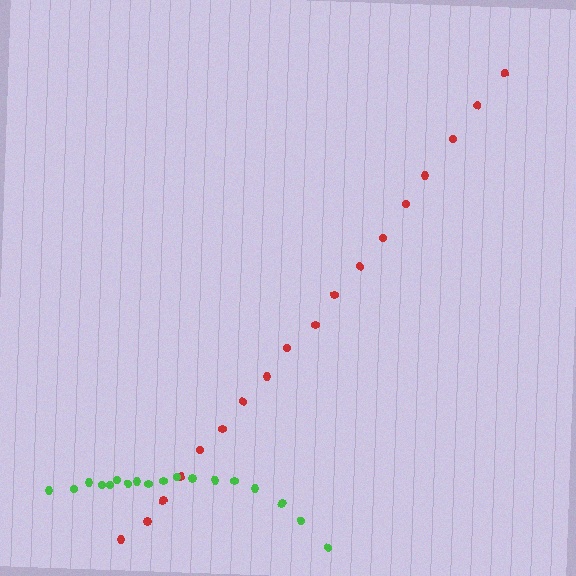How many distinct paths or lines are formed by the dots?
There are 2 distinct paths.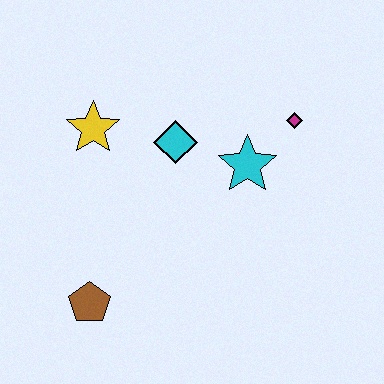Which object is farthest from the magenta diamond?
The brown pentagon is farthest from the magenta diamond.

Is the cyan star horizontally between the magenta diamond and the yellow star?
Yes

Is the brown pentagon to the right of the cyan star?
No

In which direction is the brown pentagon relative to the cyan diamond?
The brown pentagon is below the cyan diamond.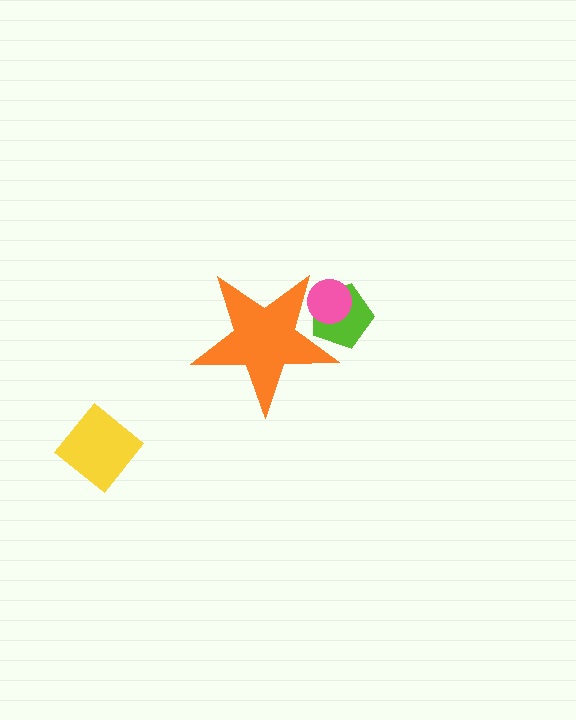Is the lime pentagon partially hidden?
Yes, the lime pentagon is partially hidden behind the orange star.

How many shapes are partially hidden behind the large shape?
2 shapes are partially hidden.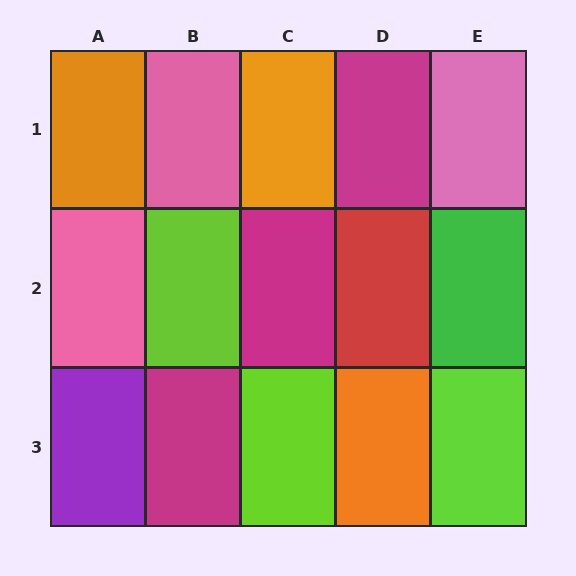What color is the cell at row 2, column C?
Magenta.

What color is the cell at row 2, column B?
Lime.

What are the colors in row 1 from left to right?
Orange, pink, orange, magenta, pink.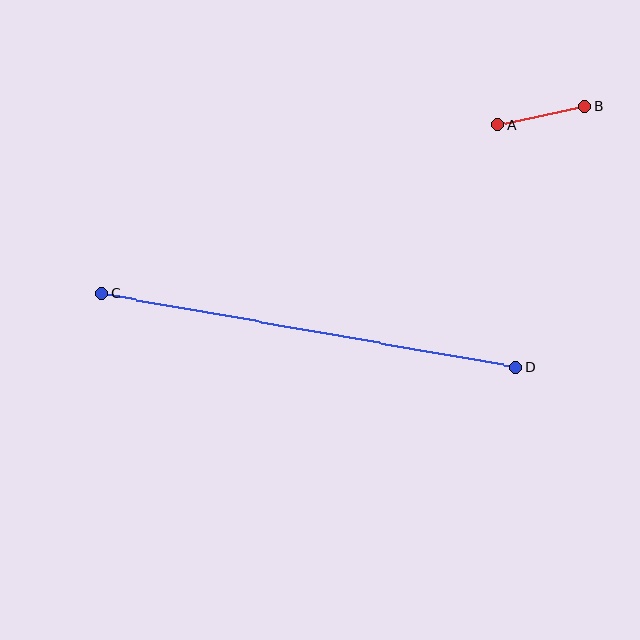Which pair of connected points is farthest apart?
Points C and D are farthest apart.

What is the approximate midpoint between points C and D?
The midpoint is at approximately (309, 330) pixels.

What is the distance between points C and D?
The distance is approximately 420 pixels.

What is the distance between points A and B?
The distance is approximately 89 pixels.